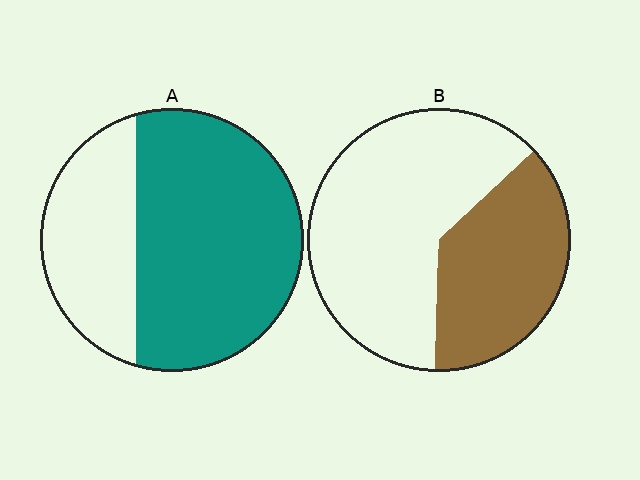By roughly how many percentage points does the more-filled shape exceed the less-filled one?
By roughly 30 percentage points (A over B).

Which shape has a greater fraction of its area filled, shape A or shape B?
Shape A.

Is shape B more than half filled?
No.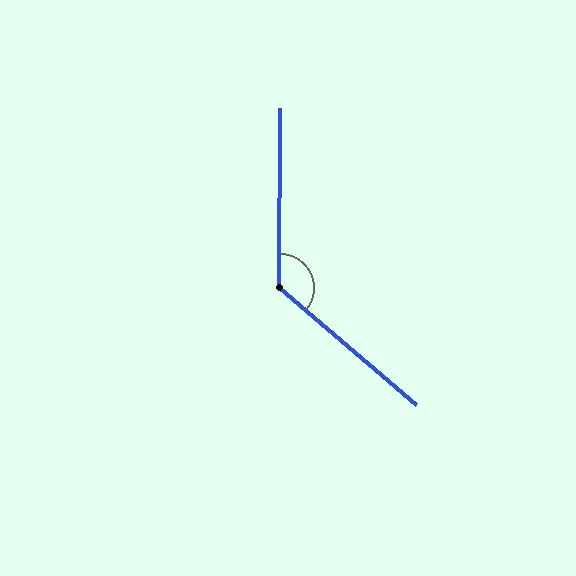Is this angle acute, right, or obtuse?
It is obtuse.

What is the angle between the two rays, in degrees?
Approximately 130 degrees.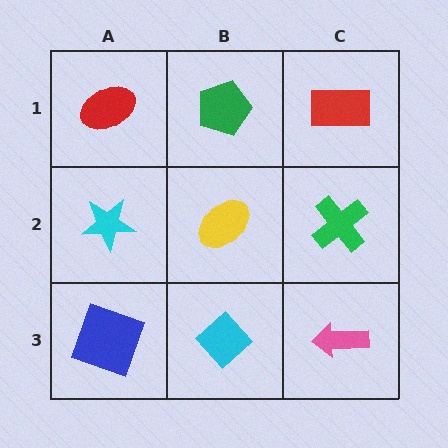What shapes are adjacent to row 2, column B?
A green pentagon (row 1, column B), a cyan diamond (row 3, column B), a cyan star (row 2, column A), a green cross (row 2, column C).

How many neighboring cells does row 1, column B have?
3.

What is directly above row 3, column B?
A yellow ellipse.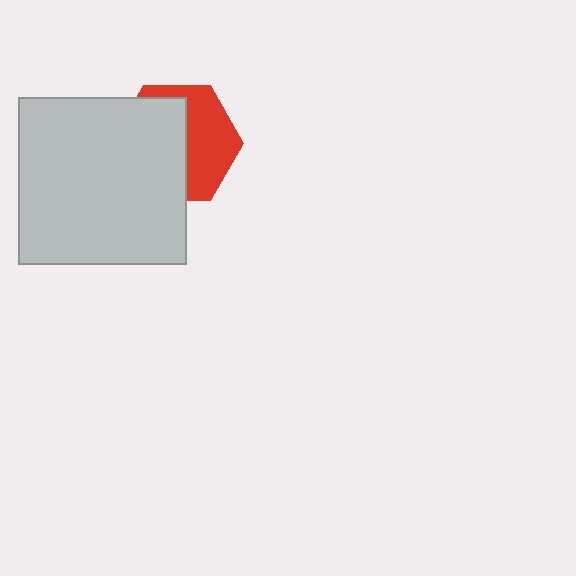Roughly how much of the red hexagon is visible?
A small part of it is visible (roughly 45%).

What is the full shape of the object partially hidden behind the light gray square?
The partially hidden object is a red hexagon.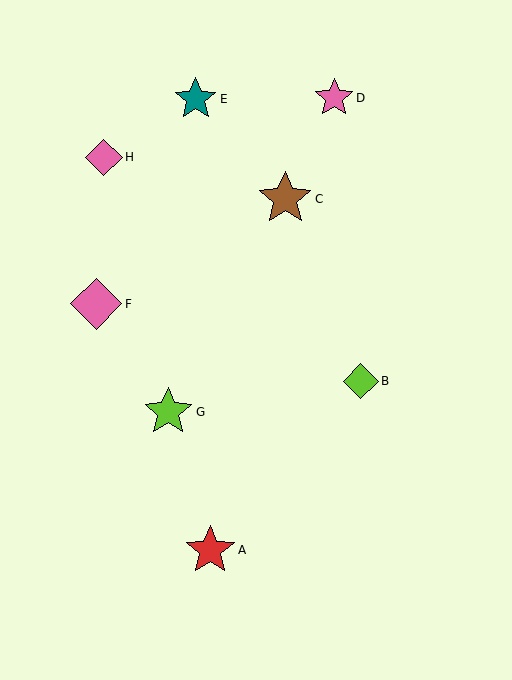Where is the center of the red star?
The center of the red star is at (210, 550).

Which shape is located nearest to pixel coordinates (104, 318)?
The pink diamond (labeled F) at (96, 304) is nearest to that location.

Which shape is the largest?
The brown star (labeled C) is the largest.